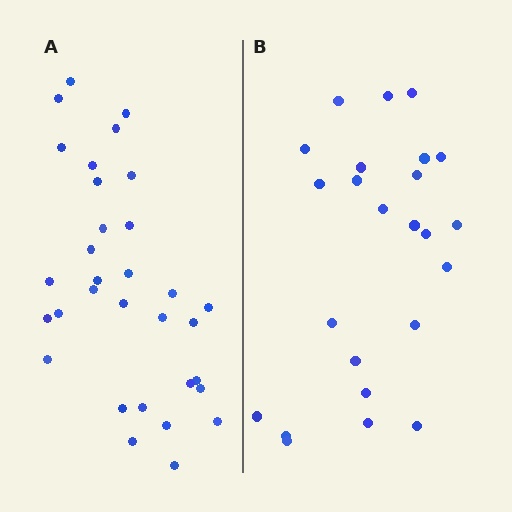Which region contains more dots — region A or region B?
Region A (the left region) has more dots.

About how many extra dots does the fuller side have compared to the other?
Region A has roughly 8 or so more dots than region B.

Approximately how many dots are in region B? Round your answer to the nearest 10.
About 20 dots. (The exact count is 24, which rounds to 20.)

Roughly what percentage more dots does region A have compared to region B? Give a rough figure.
About 35% more.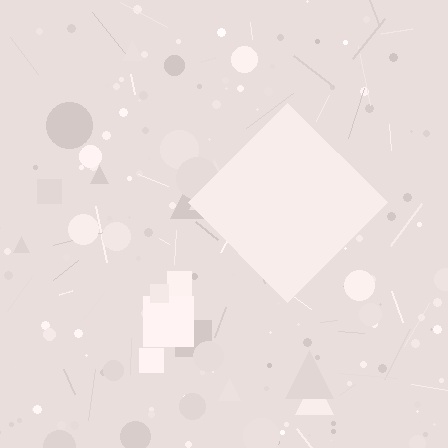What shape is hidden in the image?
A diamond is hidden in the image.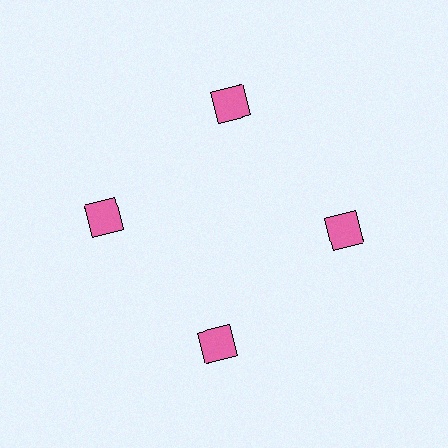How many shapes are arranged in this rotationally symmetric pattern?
There are 4 shapes, arranged in 4 groups of 1.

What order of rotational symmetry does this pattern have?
This pattern has 4-fold rotational symmetry.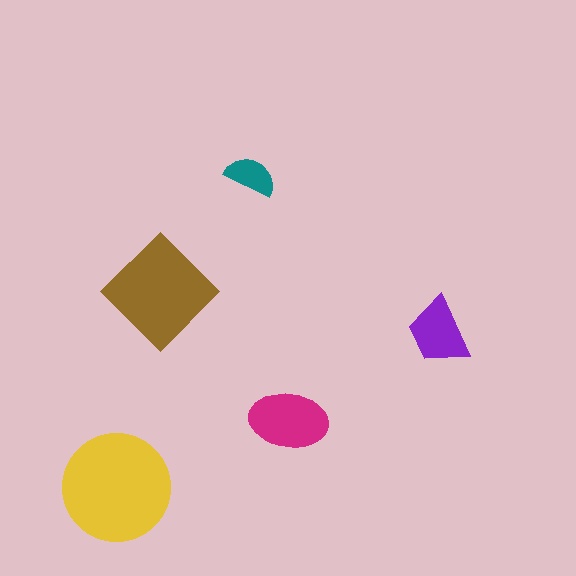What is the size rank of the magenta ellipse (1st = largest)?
3rd.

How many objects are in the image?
There are 5 objects in the image.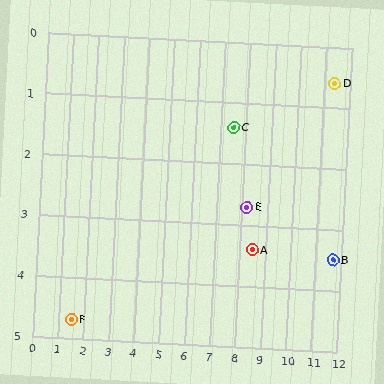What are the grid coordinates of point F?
Point F is at approximately (1.5, 4.7).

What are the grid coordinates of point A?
Point A is at approximately (8.5, 3.4).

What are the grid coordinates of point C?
Point C is at approximately (7.5, 1.4).